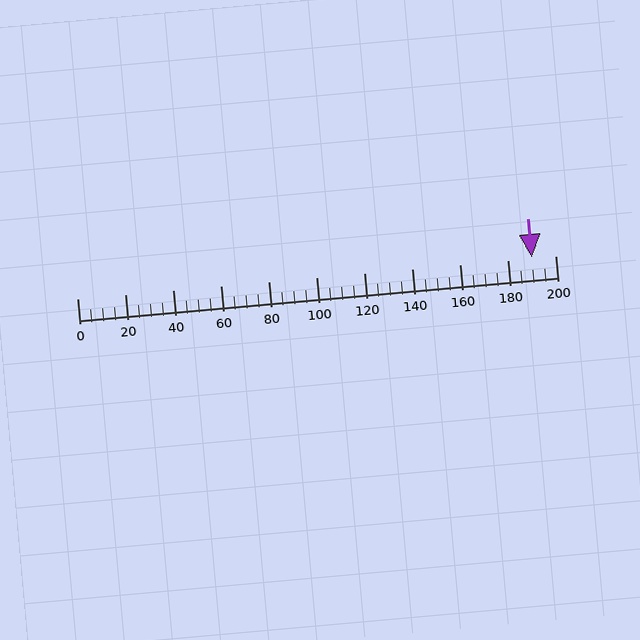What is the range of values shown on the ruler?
The ruler shows values from 0 to 200.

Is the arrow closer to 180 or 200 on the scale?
The arrow is closer to 200.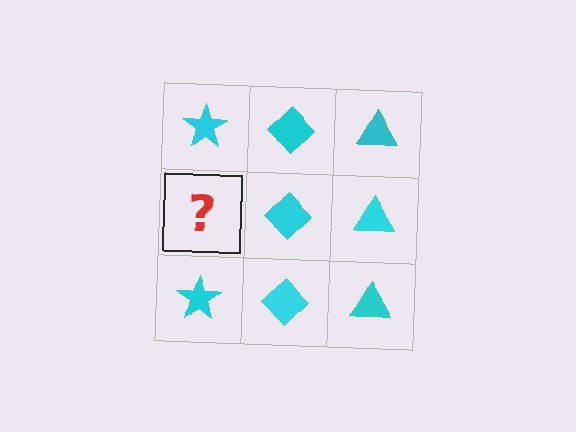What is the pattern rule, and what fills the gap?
The rule is that each column has a consistent shape. The gap should be filled with a cyan star.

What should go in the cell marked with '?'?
The missing cell should contain a cyan star.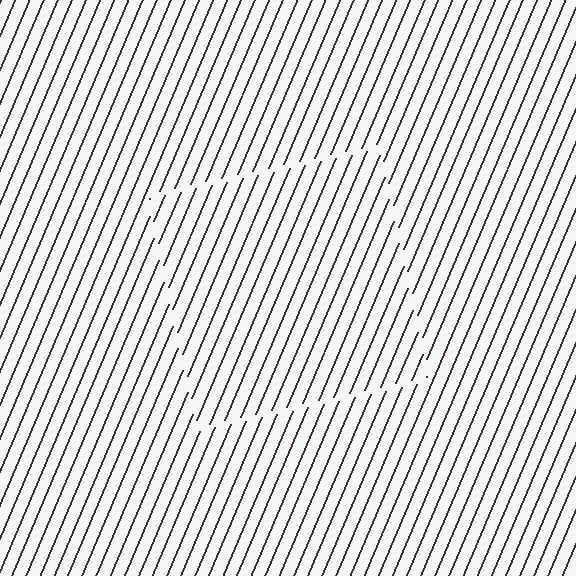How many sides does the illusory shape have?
4 sides — the line-ends trace a square.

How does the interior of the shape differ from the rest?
The interior of the shape contains the same grating, shifted by half a period — the contour is defined by the phase discontinuity where line-ends from the inner and outer gratings abut.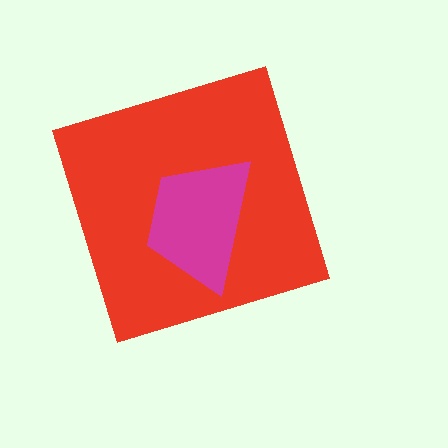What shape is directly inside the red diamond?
The magenta trapezoid.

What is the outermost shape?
The red diamond.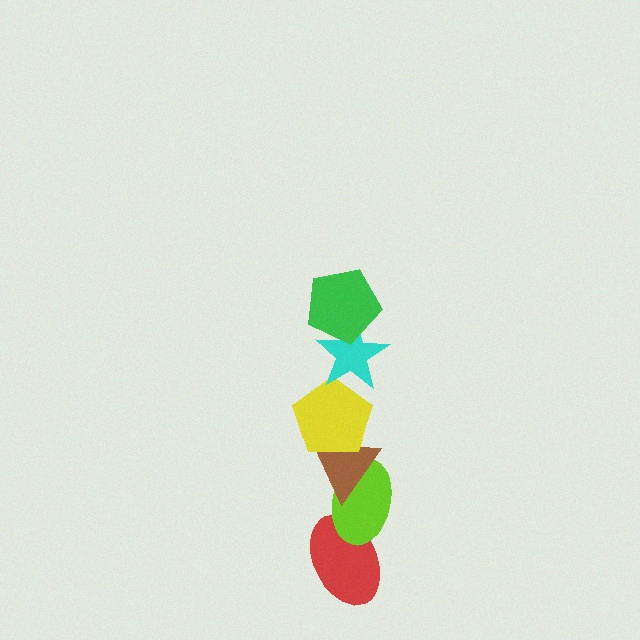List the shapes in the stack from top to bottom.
From top to bottom: the green pentagon, the cyan star, the yellow pentagon, the brown triangle, the lime ellipse, the red ellipse.